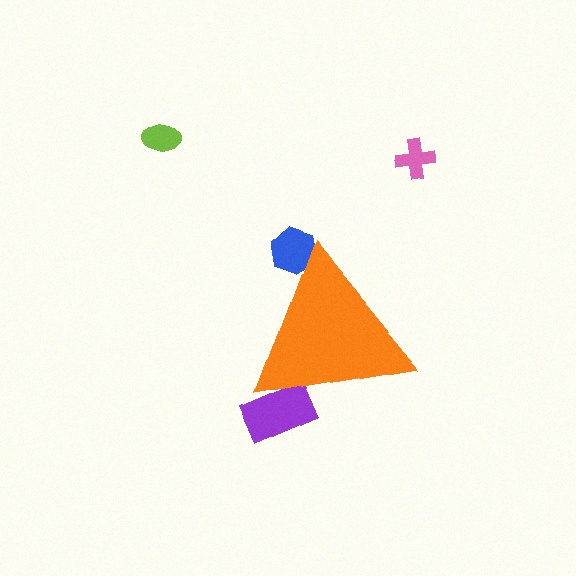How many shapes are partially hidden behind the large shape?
2 shapes are partially hidden.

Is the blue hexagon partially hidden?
Yes, the blue hexagon is partially hidden behind the orange triangle.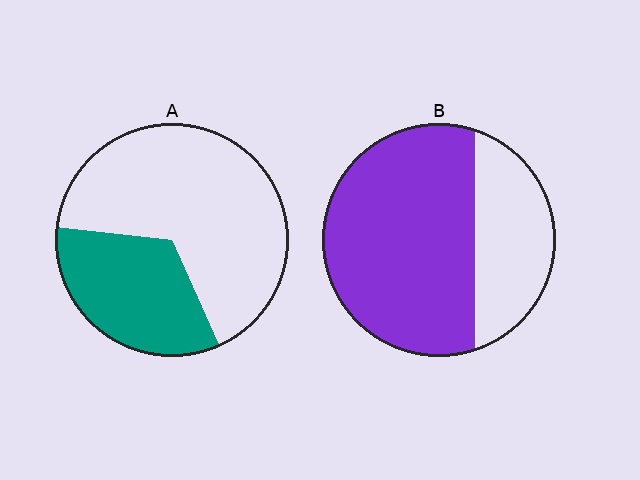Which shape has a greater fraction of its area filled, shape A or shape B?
Shape B.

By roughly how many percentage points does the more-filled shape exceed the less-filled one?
By roughly 35 percentage points (B over A).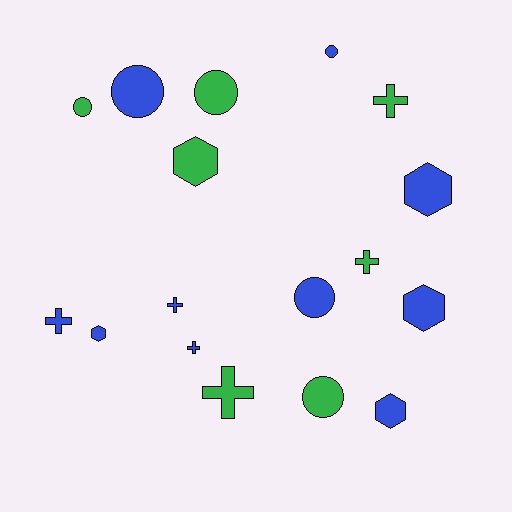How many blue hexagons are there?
There are 4 blue hexagons.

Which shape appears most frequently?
Circle, with 6 objects.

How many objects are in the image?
There are 17 objects.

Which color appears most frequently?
Blue, with 10 objects.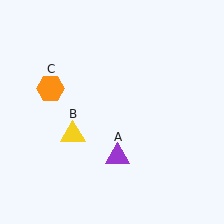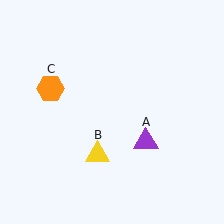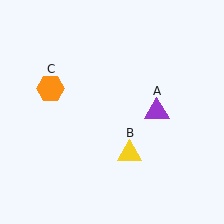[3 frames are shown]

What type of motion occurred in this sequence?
The purple triangle (object A), yellow triangle (object B) rotated counterclockwise around the center of the scene.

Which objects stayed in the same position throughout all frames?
Orange hexagon (object C) remained stationary.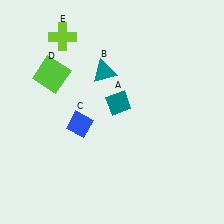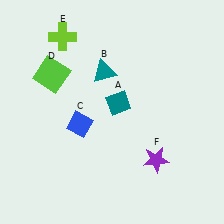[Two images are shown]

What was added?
A purple star (F) was added in Image 2.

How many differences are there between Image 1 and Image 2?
There is 1 difference between the two images.